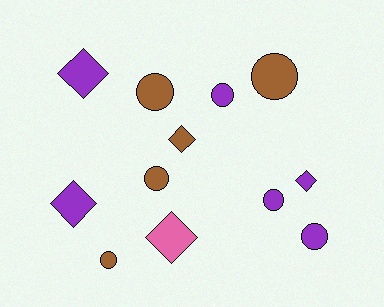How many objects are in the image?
There are 12 objects.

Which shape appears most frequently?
Circle, with 7 objects.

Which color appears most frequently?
Purple, with 6 objects.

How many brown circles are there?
There are 4 brown circles.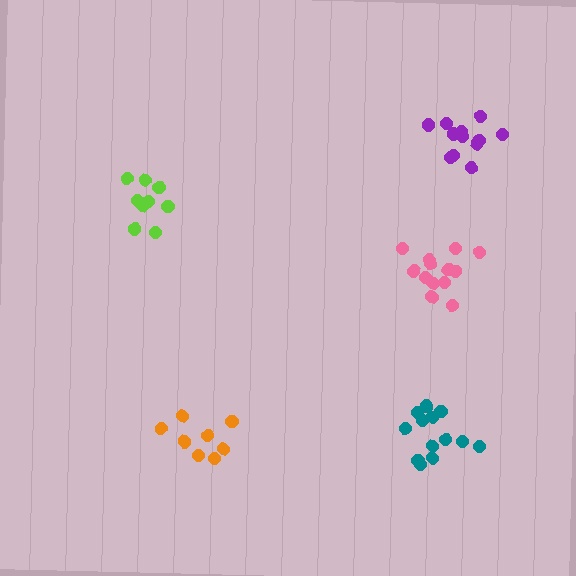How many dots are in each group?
Group 1: 10 dots, Group 2: 8 dots, Group 3: 14 dots, Group 4: 13 dots, Group 5: 12 dots (57 total).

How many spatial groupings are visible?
There are 5 spatial groupings.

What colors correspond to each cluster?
The clusters are colored: lime, orange, pink, teal, purple.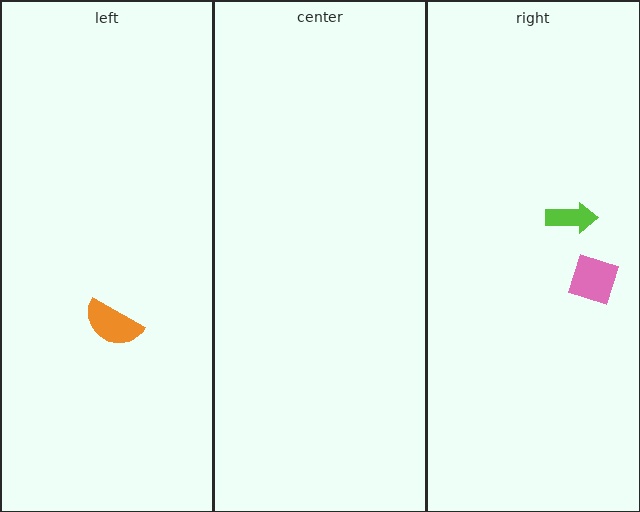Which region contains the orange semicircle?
The left region.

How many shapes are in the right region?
2.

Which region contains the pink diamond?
The right region.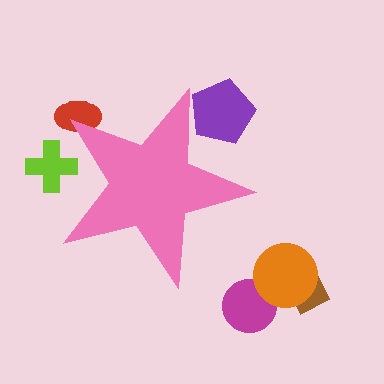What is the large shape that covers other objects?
A pink star.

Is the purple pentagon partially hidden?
Yes, the purple pentagon is partially hidden behind the pink star.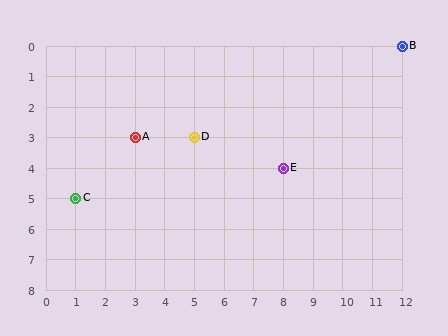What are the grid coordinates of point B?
Point B is at grid coordinates (12, 0).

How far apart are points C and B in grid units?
Points C and B are 11 columns and 5 rows apart (about 12.1 grid units diagonally).